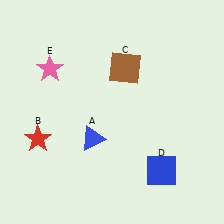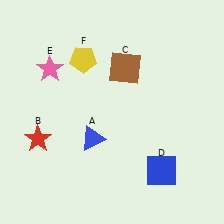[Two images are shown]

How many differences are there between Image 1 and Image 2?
There is 1 difference between the two images.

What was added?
A yellow pentagon (F) was added in Image 2.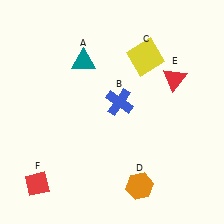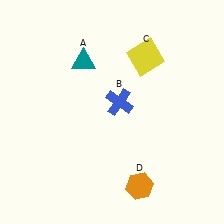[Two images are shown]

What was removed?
The red triangle (E), the red diamond (F) were removed in Image 2.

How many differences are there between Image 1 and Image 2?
There are 2 differences between the two images.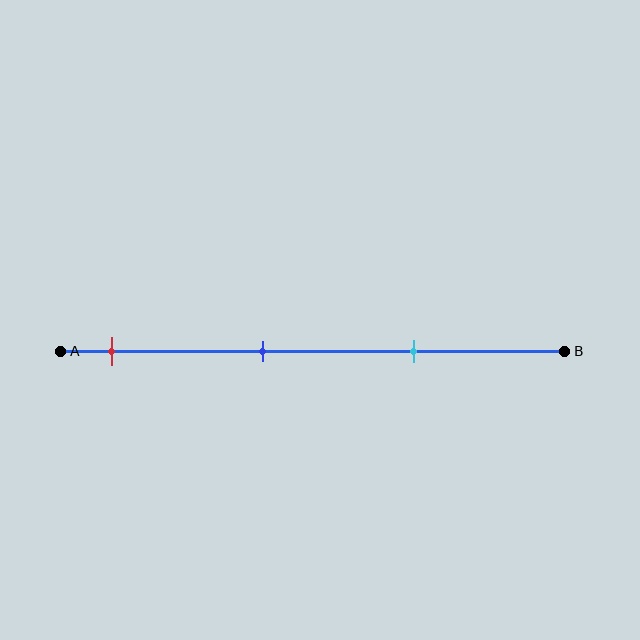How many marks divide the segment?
There are 3 marks dividing the segment.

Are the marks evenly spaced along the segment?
Yes, the marks are approximately evenly spaced.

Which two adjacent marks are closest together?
The blue and cyan marks are the closest adjacent pair.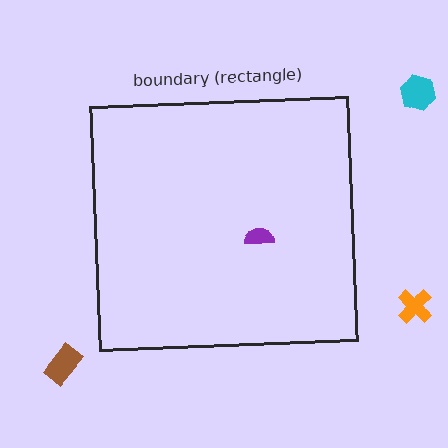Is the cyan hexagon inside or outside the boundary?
Outside.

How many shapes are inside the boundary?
1 inside, 3 outside.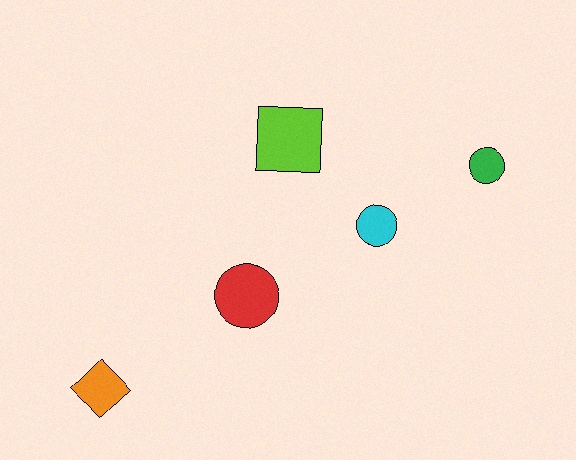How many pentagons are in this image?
There are no pentagons.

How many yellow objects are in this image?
There are no yellow objects.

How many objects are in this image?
There are 5 objects.